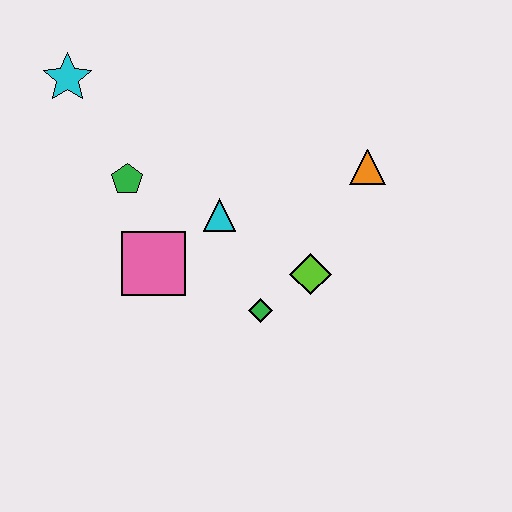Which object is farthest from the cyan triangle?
The cyan star is farthest from the cyan triangle.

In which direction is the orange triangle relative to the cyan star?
The orange triangle is to the right of the cyan star.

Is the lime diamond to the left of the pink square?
No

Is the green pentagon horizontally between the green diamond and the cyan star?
Yes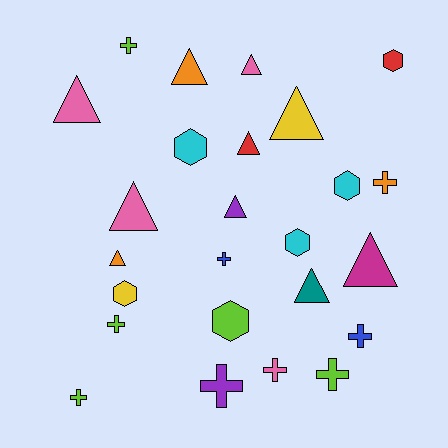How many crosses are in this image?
There are 9 crosses.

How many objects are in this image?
There are 25 objects.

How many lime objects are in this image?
There are 5 lime objects.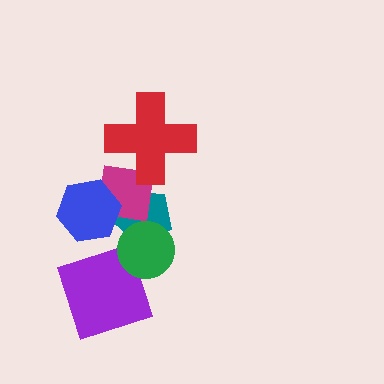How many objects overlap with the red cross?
1 object overlaps with the red cross.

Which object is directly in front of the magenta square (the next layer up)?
The blue hexagon is directly in front of the magenta square.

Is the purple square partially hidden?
Yes, it is partially covered by another shape.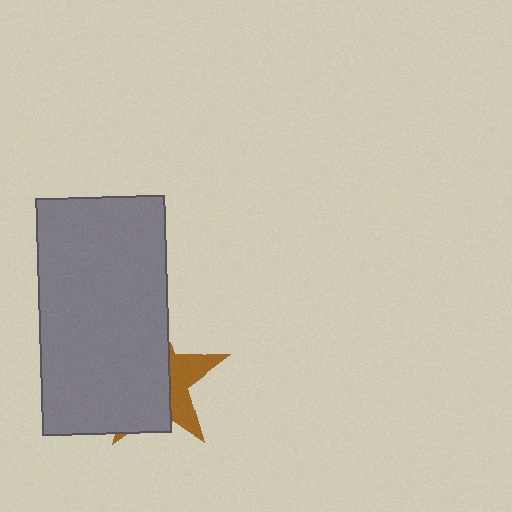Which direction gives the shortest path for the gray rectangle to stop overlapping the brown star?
Moving left gives the shortest separation.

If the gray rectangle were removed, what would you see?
You would see the complete brown star.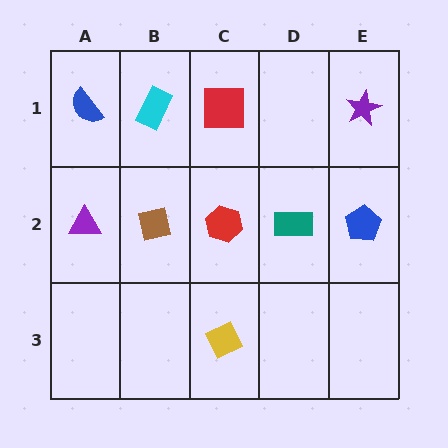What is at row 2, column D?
A teal rectangle.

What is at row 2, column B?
A brown square.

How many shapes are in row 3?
1 shape.